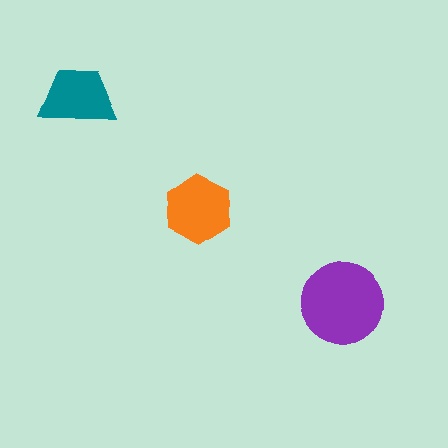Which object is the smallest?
The teal trapezoid.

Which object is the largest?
The purple circle.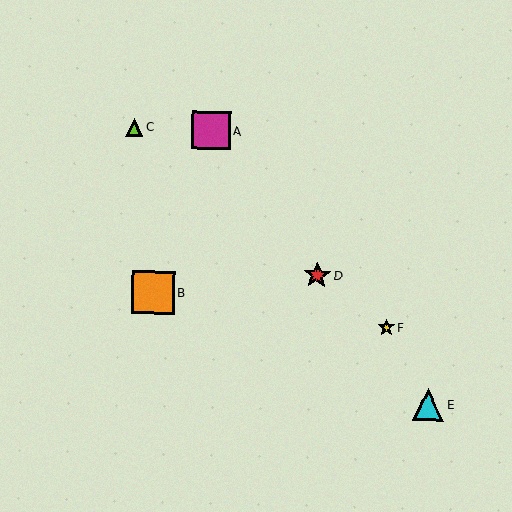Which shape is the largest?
The orange square (labeled B) is the largest.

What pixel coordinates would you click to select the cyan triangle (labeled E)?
Click at (428, 405) to select the cyan triangle E.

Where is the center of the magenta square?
The center of the magenta square is at (211, 131).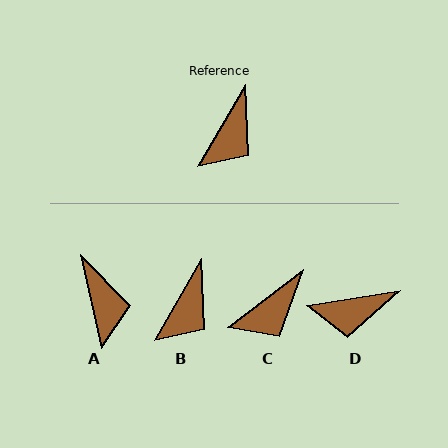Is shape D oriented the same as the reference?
No, it is off by about 51 degrees.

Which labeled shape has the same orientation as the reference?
B.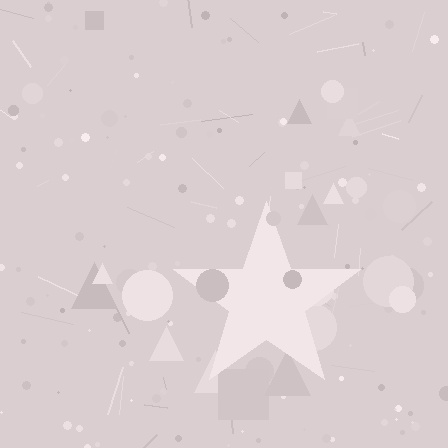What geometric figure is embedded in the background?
A star is embedded in the background.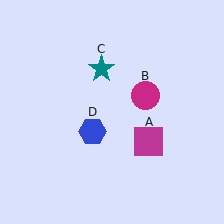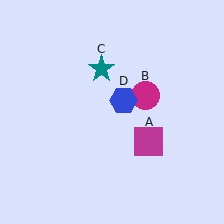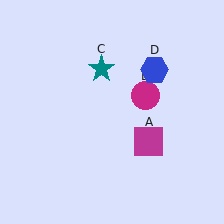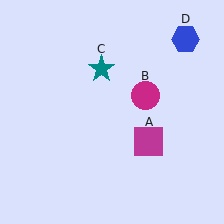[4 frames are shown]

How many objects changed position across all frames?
1 object changed position: blue hexagon (object D).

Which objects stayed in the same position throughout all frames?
Magenta square (object A) and magenta circle (object B) and teal star (object C) remained stationary.